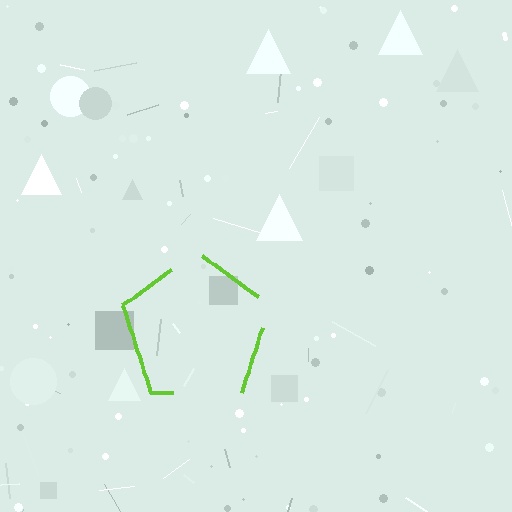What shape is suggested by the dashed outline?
The dashed outline suggests a pentagon.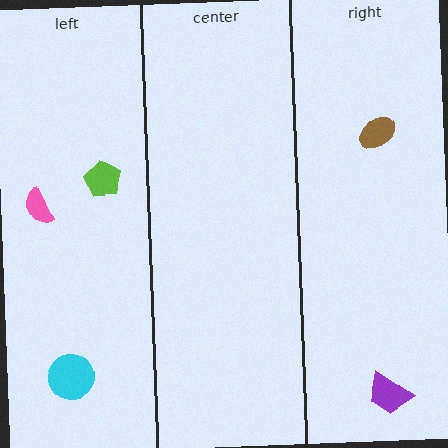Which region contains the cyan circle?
The left region.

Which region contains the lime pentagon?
The left region.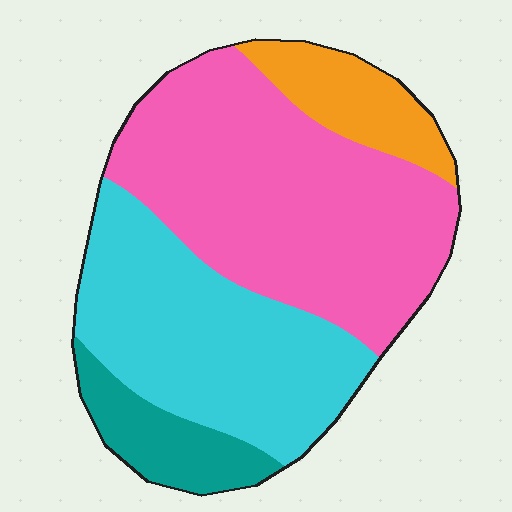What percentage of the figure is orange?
Orange takes up less than a sixth of the figure.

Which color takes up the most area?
Pink, at roughly 45%.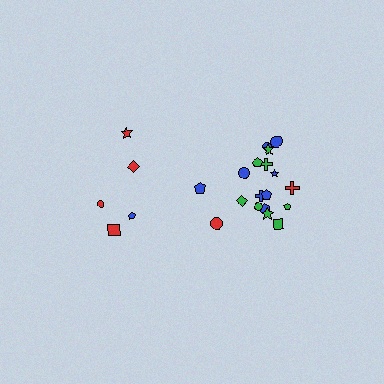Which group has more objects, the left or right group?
The right group.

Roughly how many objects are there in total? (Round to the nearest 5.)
Roughly 25 objects in total.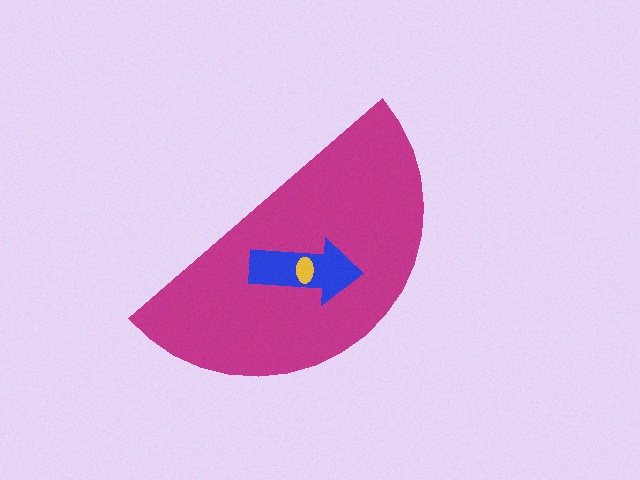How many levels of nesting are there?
3.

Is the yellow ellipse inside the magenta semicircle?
Yes.